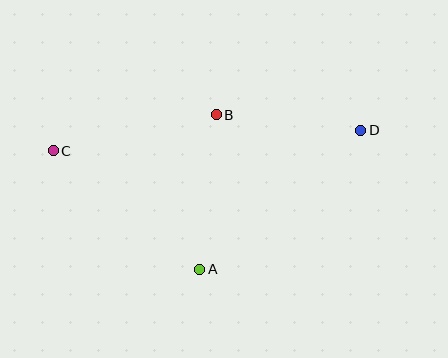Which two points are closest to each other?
Points B and D are closest to each other.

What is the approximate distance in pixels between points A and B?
The distance between A and B is approximately 155 pixels.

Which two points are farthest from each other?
Points C and D are farthest from each other.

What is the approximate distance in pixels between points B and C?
The distance between B and C is approximately 167 pixels.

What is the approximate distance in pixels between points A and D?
The distance between A and D is approximately 213 pixels.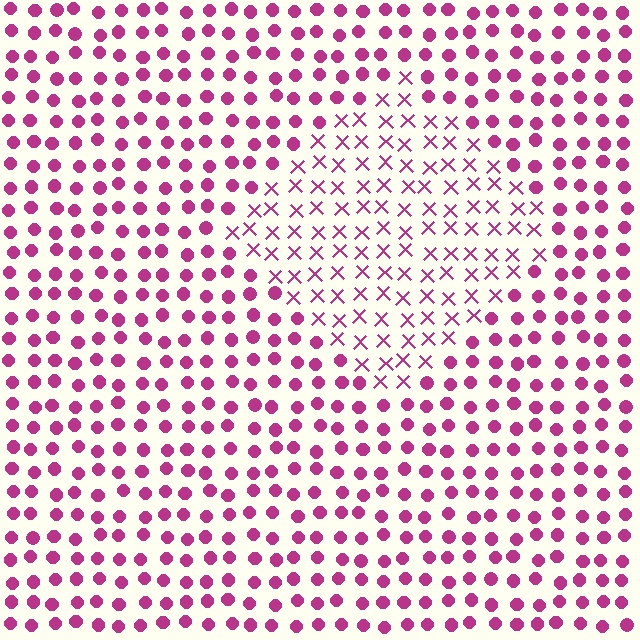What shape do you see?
I see a diamond.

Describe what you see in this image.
The image is filled with small magenta elements arranged in a uniform grid. A diamond-shaped region contains X marks, while the surrounding area contains circles. The boundary is defined purely by the change in element shape.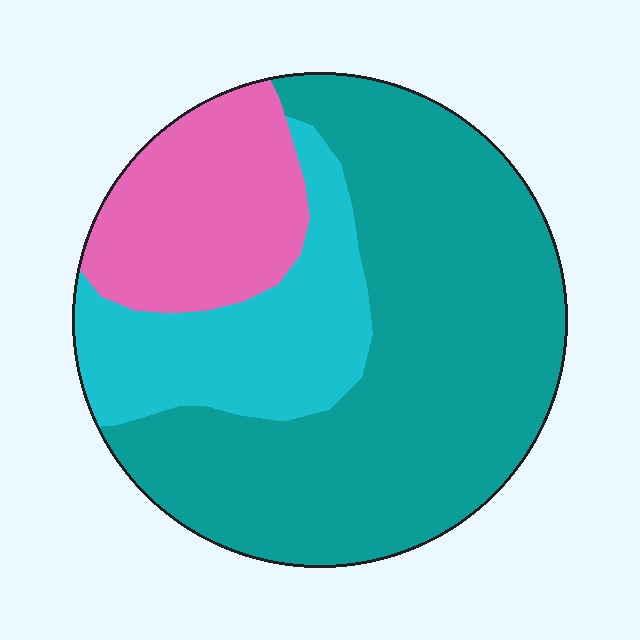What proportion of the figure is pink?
Pink takes up about one fifth (1/5) of the figure.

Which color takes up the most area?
Teal, at roughly 60%.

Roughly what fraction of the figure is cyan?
Cyan takes up less than a quarter of the figure.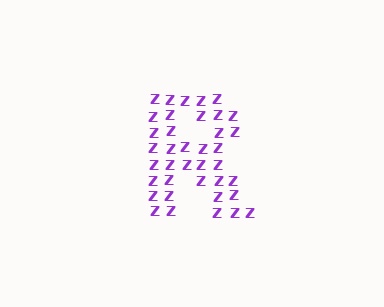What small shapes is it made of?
It is made of small letter Z's.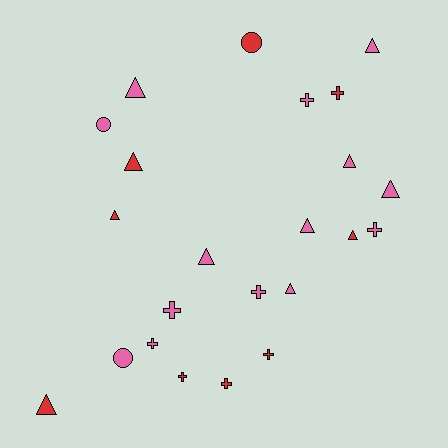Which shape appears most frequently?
Triangle, with 11 objects.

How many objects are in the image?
There are 23 objects.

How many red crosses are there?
There are 4 red crosses.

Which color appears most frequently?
Pink, with 14 objects.